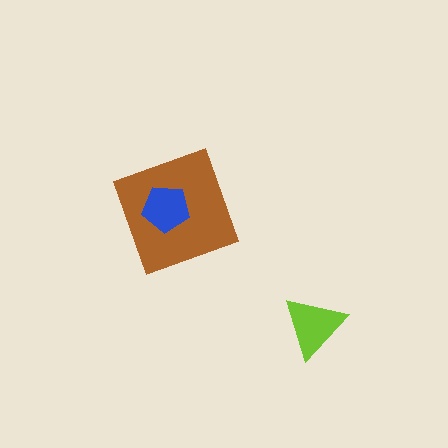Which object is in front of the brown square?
The blue pentagon is in front of the brown square.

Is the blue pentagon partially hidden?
No, no other shape covers it.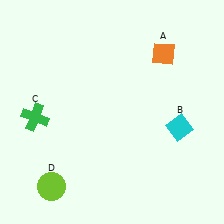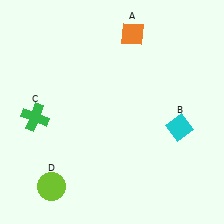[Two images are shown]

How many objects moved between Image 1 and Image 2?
1 object moved between the two images.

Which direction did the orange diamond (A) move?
The orange diamond (A) moved left.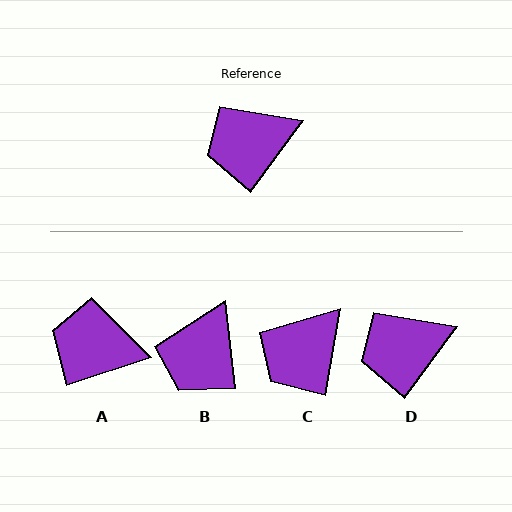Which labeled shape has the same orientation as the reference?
D.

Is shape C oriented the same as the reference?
No, it is off by about 26 degrees.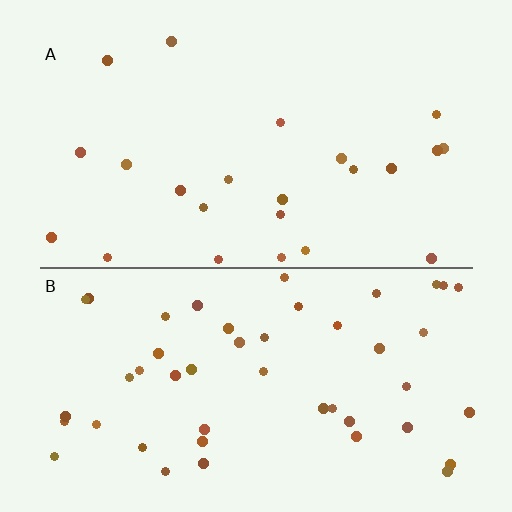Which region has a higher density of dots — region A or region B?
B (the bottom).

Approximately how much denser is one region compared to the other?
Approximately 2.1× — region B over region A.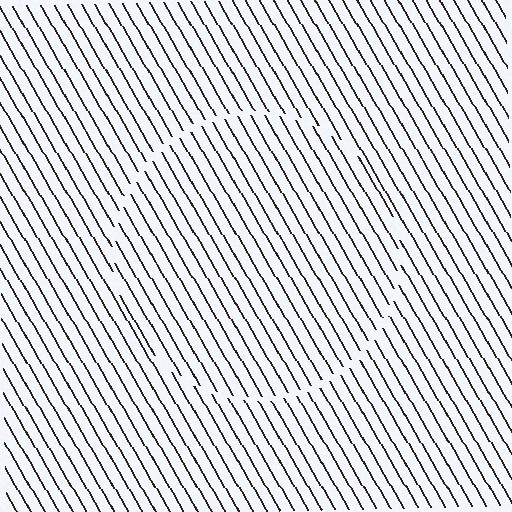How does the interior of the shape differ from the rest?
The interior of the shape contains the same grating, shifted by half a period — the contour is defined by the phase discontinuity where line-ends from the inner and outer gratings abut.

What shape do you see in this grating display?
An illusory circle. The interior of the shape contains the same grating, shifted by half a period — the contour is defined by the phase discontinuity where line-ends from the inner and outer gratings abut.